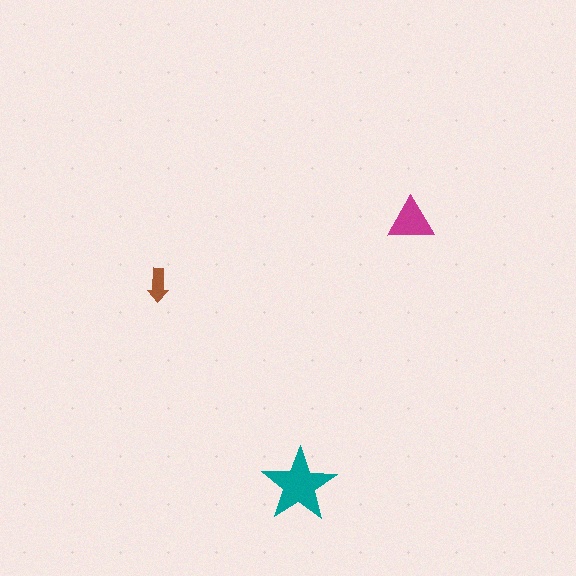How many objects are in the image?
There are 3 objects in the image.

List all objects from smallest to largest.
The brown arrow, the magenta triangle, the teal star.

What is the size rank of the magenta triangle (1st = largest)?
2nd.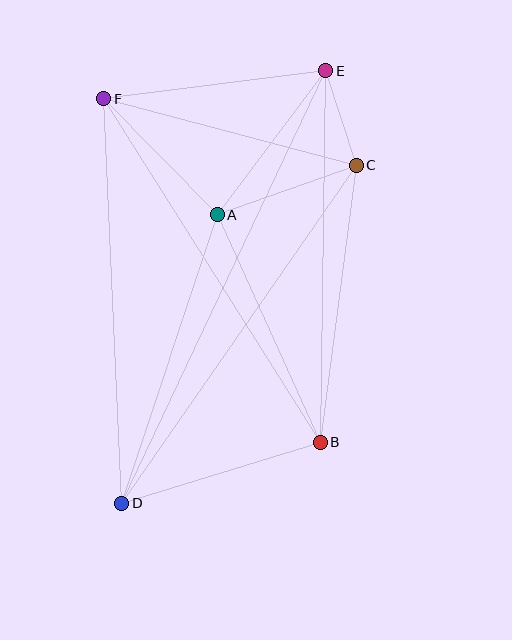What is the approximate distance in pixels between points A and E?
The distance between A and E is approximately 180 pixels.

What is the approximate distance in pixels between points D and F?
The distance between D and F is approximately 405 pixels.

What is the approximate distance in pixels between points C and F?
The distance between C and F is approximately 261 pixels.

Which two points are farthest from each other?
Points D and E are farthest from each other.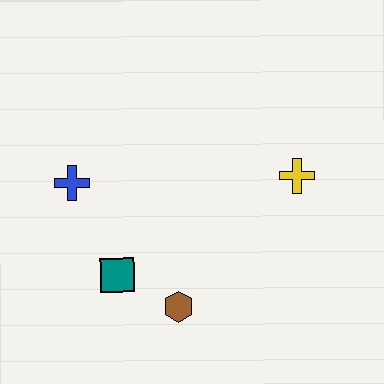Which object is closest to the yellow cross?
The brown hexagon is closest to the yellow cross.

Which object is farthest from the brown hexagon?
The yellow cross is farthest from the brown hexagon.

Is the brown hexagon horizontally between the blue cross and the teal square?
No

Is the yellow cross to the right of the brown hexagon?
Yes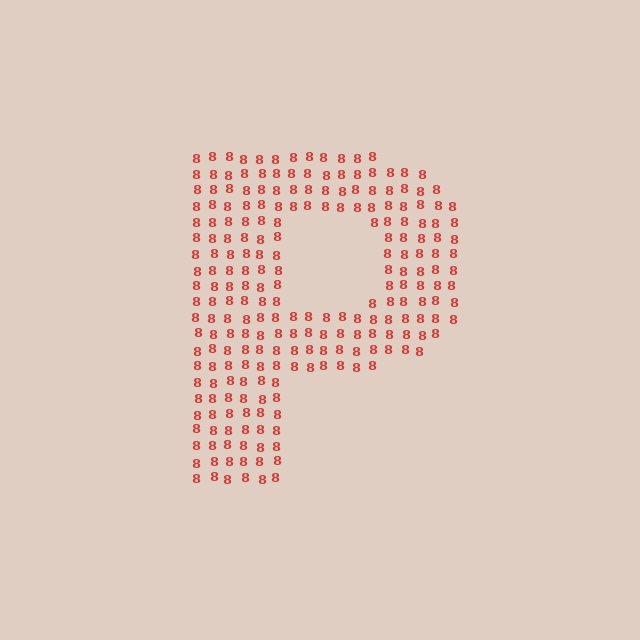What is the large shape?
The large shape is the letter P.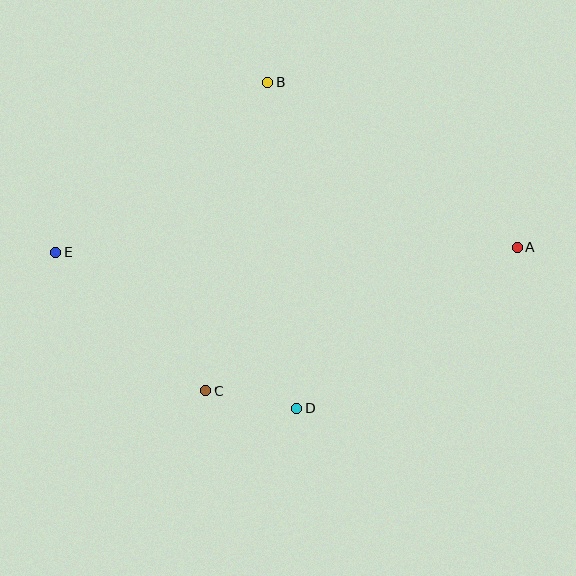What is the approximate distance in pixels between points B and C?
The distance between B and C is approximately 314 pixels.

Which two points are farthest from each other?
Points A and E are farthest from each other.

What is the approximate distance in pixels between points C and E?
The distance between C and E is approximately 204 pixels.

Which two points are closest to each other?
Points C and D are closest to each other.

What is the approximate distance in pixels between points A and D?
The distance between A and D is approximately 273 pixels.